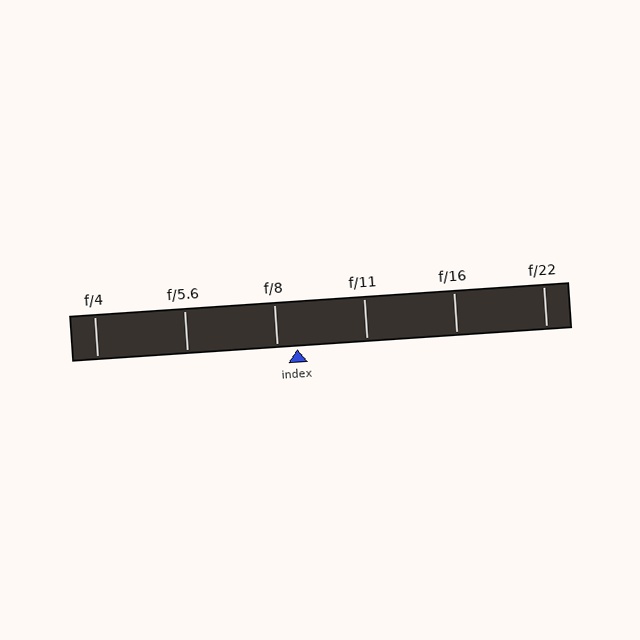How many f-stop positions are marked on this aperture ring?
There are 6 f-stop positions marked.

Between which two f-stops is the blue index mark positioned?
The index mark is between f/8 and f/11.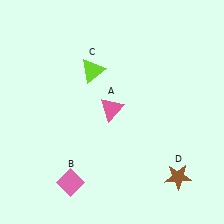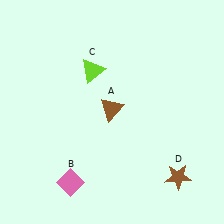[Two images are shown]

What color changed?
The triangle (A) changed from pink in Image 1 to brown in Image 2.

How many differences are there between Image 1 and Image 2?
There is 1 difference between the two images.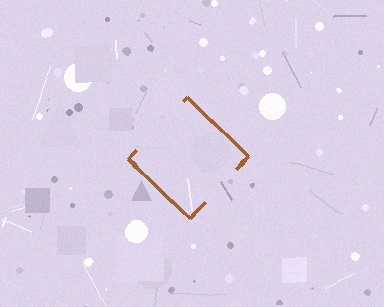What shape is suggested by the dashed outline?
The dashed outline suggests a diamond.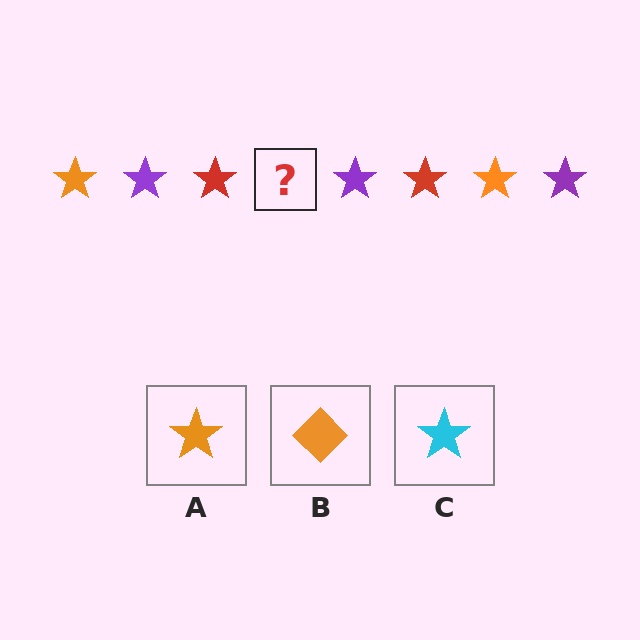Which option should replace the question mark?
Option A.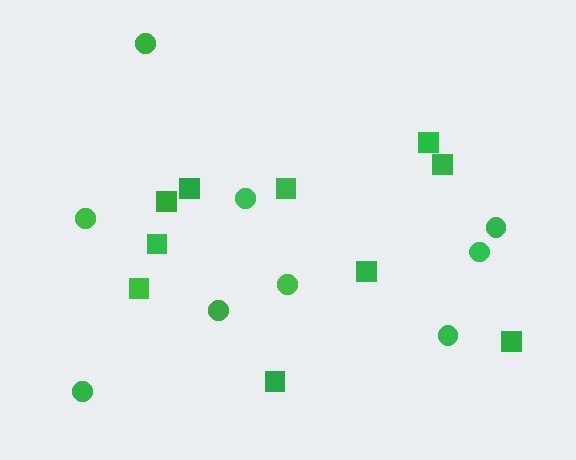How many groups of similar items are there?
There are 2 groups: one group of circles (9) and one group of squares (10).